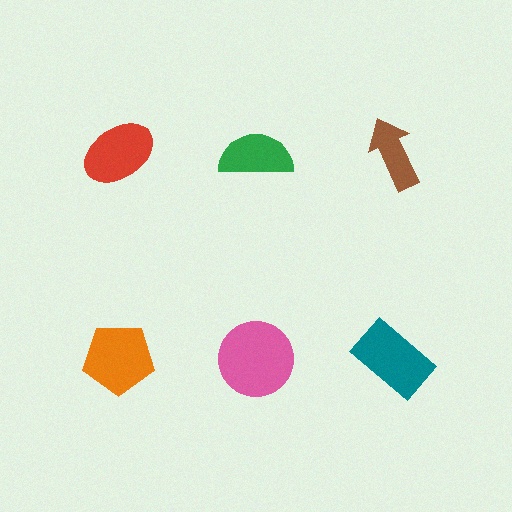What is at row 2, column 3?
A teal rectangle.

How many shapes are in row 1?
3 shapes.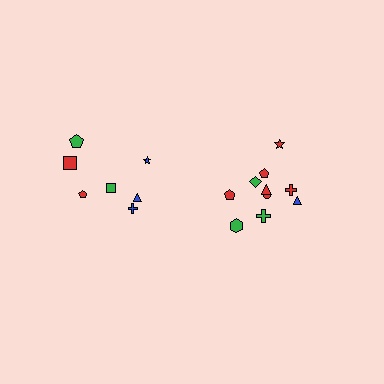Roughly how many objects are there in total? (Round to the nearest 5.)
Roughly 15 objects in total.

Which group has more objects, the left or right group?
The right group.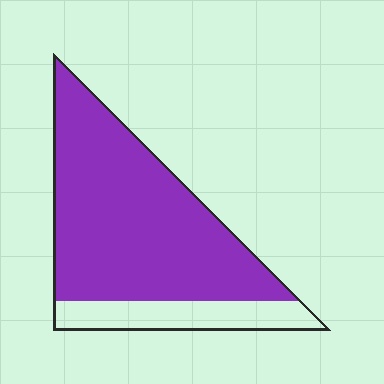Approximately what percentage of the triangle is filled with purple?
Approximately 80%.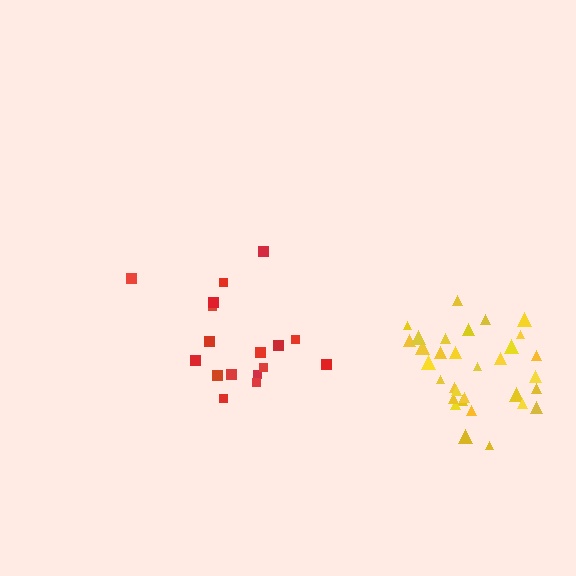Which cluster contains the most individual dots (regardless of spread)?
Yellow (32).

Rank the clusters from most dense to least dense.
yellow, red.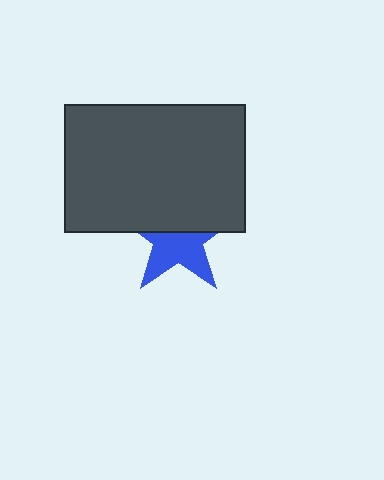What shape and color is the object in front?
The object in front is a dark gray rectangle.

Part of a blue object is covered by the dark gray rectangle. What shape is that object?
It is a star.